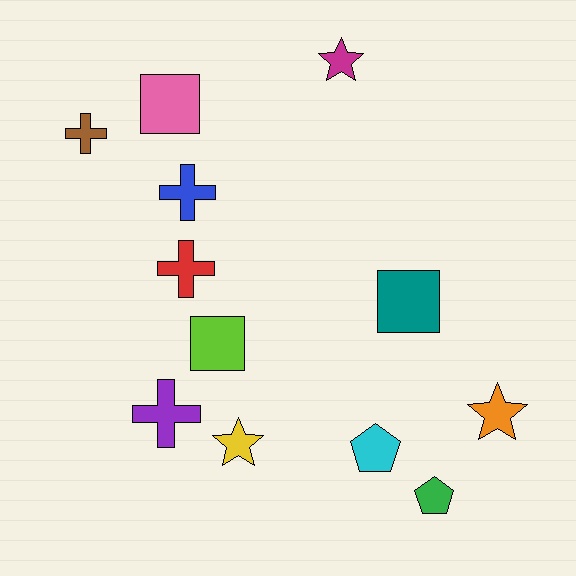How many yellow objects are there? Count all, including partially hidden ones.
There is 1 yellow object.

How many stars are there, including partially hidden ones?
There are 3 stars.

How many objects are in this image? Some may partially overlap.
There are 12 objects.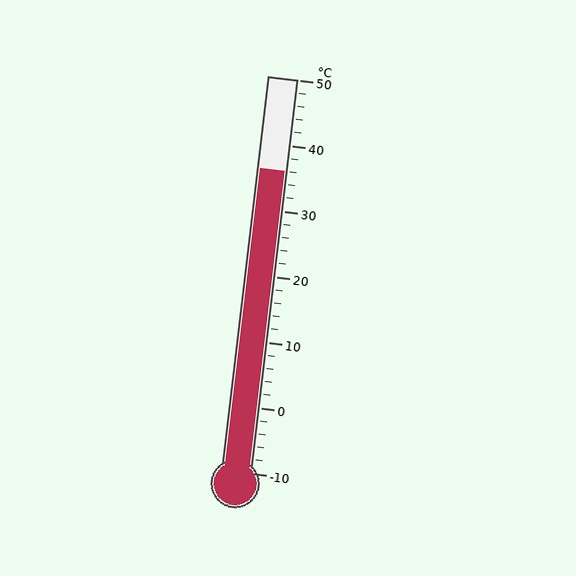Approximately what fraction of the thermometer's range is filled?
The thermometer is filled to approximately 75% of its range.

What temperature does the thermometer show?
The thermometer shows approximately 36°C.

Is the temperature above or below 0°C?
The temperature is above 0°C.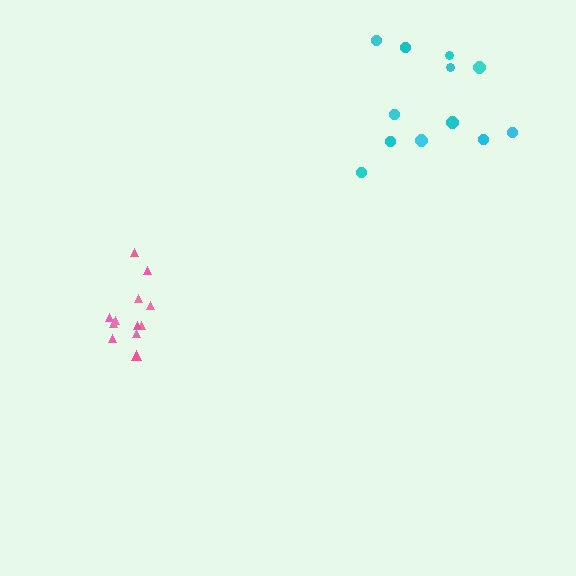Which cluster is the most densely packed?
Pink.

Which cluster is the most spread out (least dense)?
Cyan.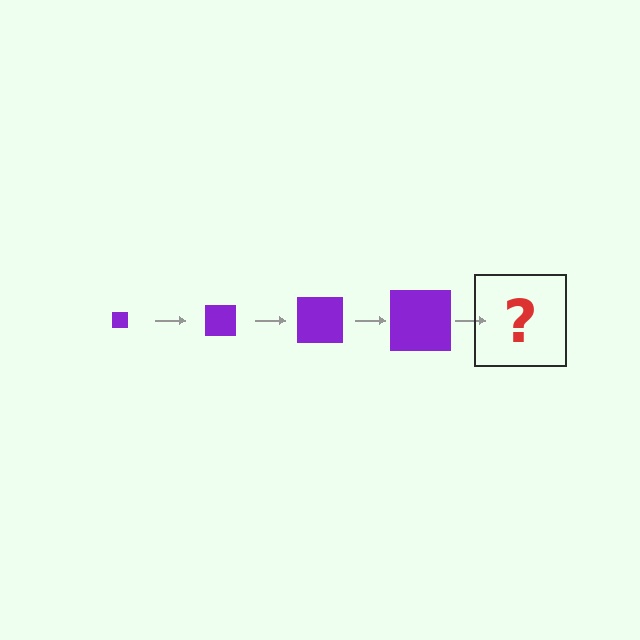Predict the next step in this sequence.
The next step is a purple square, larger than the previous one.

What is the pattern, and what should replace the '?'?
The pattern is that the square gets progressively larger each step. The '?' should be a purple square, larger than the previous one.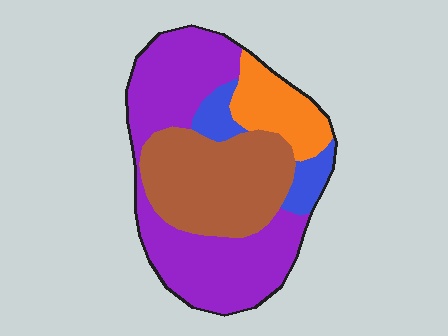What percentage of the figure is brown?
Brown takes up between a sixth and a third of the figure.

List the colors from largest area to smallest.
From largest to smallest: purple, brown, orange, blue.